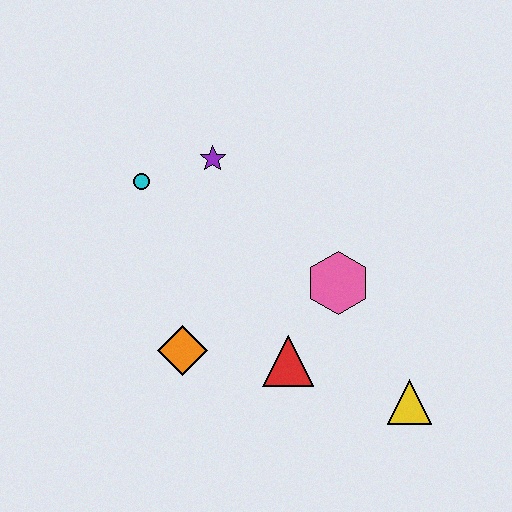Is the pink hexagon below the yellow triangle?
No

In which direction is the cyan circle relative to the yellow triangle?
The cyan circle is to the left of the yellow triangle.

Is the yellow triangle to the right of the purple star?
Yes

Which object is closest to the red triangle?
The pink hexagon is closest to the red triangle.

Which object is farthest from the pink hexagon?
The cyan circle is farthest from the pink hexagon.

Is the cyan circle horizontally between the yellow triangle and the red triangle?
No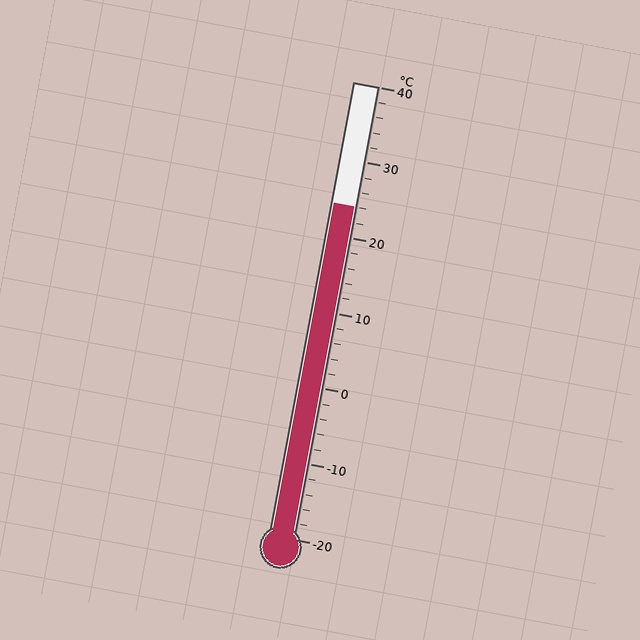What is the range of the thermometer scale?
The thermometer scale ranges from -20°C to 40°C.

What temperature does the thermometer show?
The thermometer shows approximately 24°C.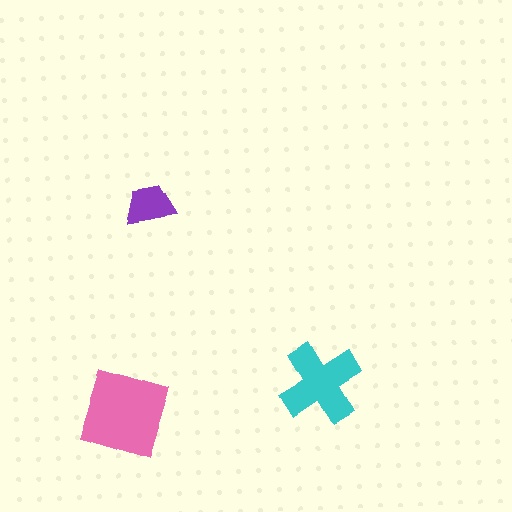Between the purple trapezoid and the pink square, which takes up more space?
The pink square.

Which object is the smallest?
The purple trapezoid.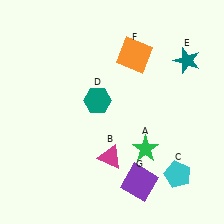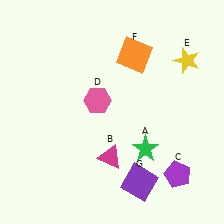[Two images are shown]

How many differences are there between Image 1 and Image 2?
There are 3 differences between the two images.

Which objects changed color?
C changed from cyan to purple. D changed from teal to pink. E changed from teal to yellow.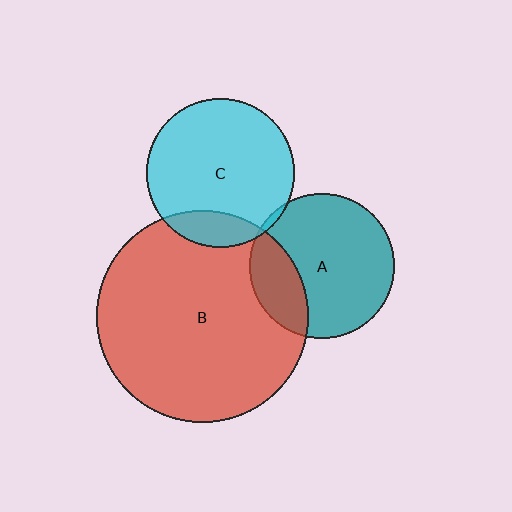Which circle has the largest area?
Circle B (red).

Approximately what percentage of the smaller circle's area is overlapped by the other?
Approximately 15%.